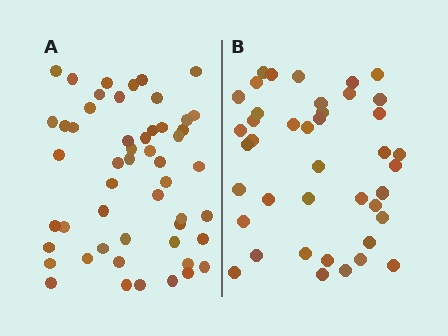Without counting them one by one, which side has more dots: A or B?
Region A (the left region) has more dots.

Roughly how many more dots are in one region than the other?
Region A has roughly 12 or so more dots than region B.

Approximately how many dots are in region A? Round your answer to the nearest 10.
About 50 dots. (The exact count is 52, which rounds to 50.)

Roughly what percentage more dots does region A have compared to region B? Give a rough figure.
About 25% more.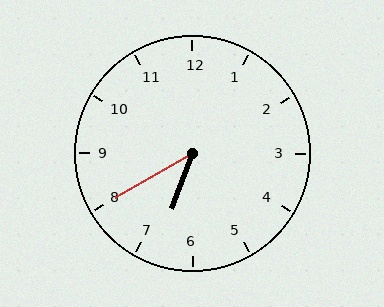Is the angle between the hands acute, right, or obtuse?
It is acute.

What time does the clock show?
6:40.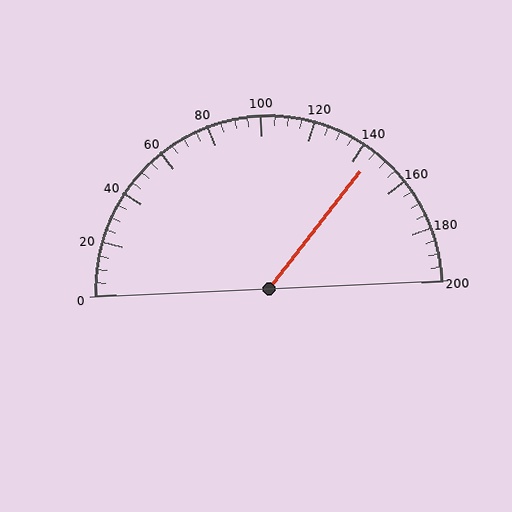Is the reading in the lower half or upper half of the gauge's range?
The reading is in the upper half of the range (0 to 200).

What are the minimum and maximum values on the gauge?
The gauge ranges from 0 to 200.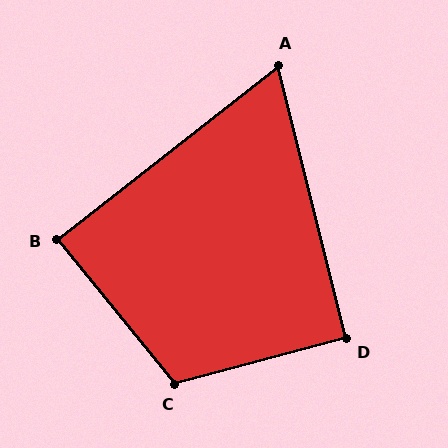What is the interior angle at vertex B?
Approximately 89 degrees (approximately right).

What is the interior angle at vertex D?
Approximately 91 degrees (approximately right).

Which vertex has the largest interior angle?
C, at approximately 114 degrees.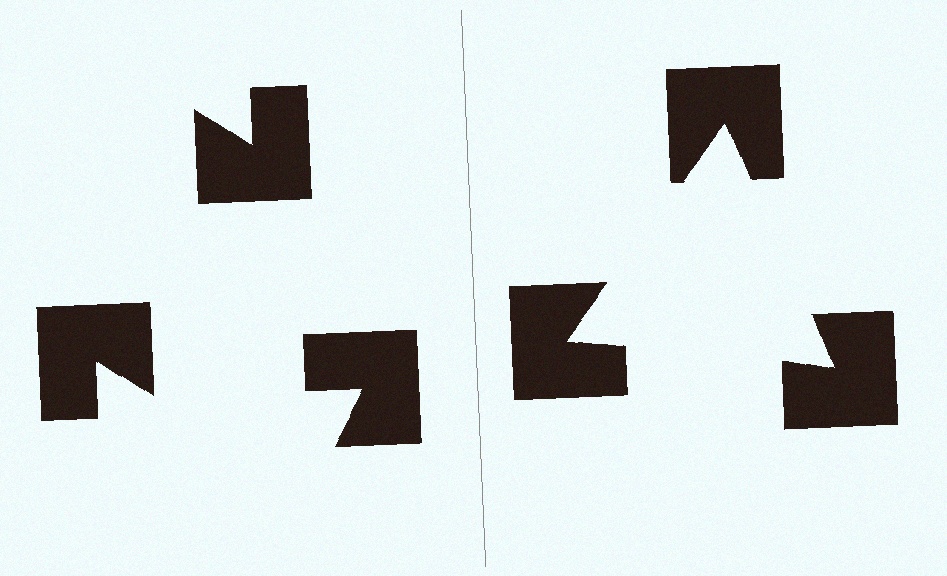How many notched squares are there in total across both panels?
6 — 3 on each side.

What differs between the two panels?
The notched squares are positioned identically on both sides; only the wedge orientations differ. On the right they align to a triangle; on the left they are misaligned.